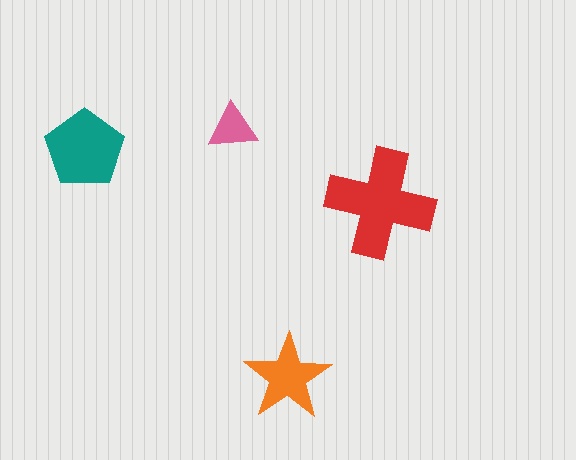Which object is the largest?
The red cross.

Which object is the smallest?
The pink triangle.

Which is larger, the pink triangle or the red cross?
The red cross.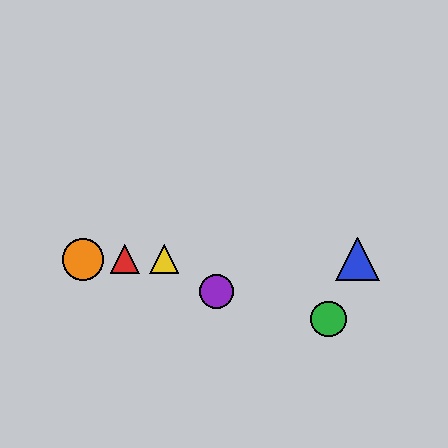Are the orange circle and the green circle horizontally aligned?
No, the orange circle is at y≈259 and the green circle is at y≈319.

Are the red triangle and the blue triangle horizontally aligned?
Yes, both are at y≈259.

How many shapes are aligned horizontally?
4 shapes (the red triangle, the blue triangle, the yellow triangle, the orange circle) are aligned horizontally.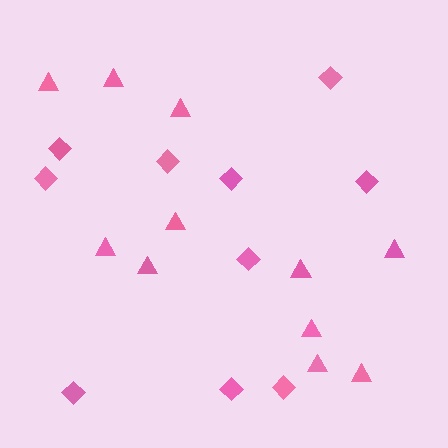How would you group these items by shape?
There are 2 groups: one group of triangles (11) and one group of diamonds (10).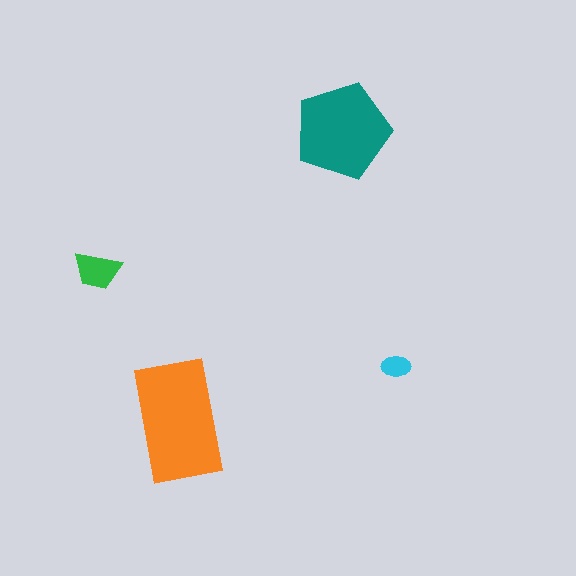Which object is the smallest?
The cyan ellipse.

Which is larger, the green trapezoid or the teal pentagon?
The teal pentagon.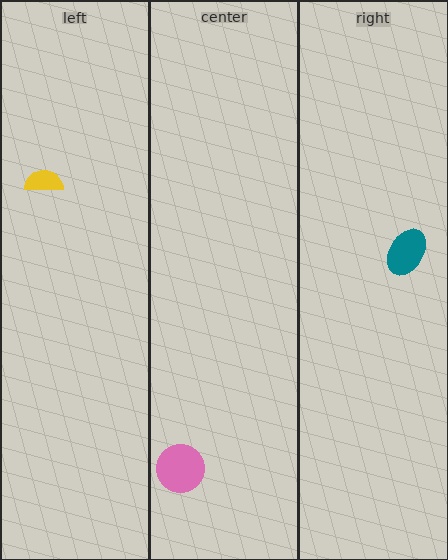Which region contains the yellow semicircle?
The left region.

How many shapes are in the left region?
1.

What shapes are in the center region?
The pink circle.